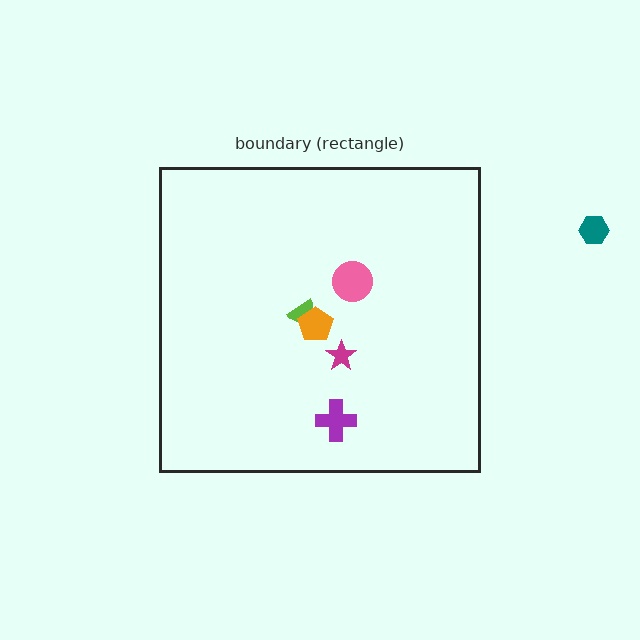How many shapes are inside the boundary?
5 inside, 1 outside.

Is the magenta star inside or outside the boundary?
Inside.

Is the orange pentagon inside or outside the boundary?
Inside.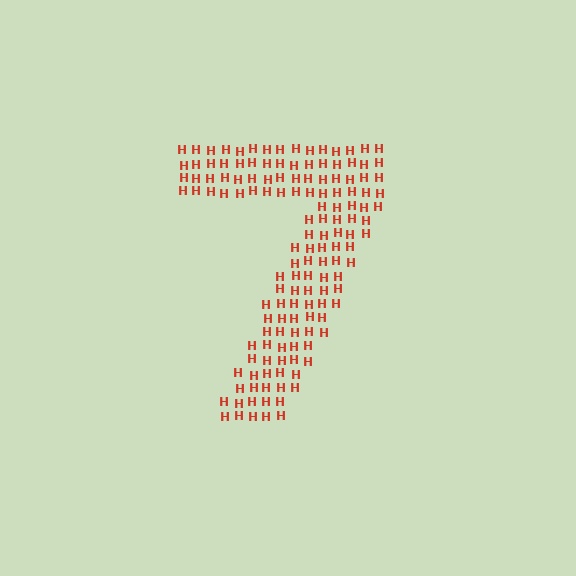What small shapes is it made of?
It is made of small letter H's.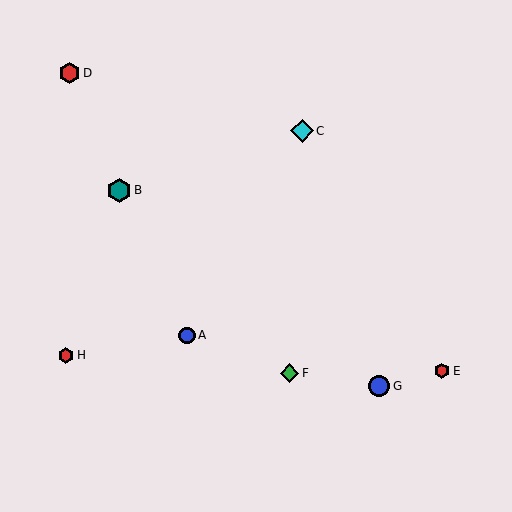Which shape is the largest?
The teal hexagon (labeled B) is the largest.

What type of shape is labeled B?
Shape B is a teal hexagon.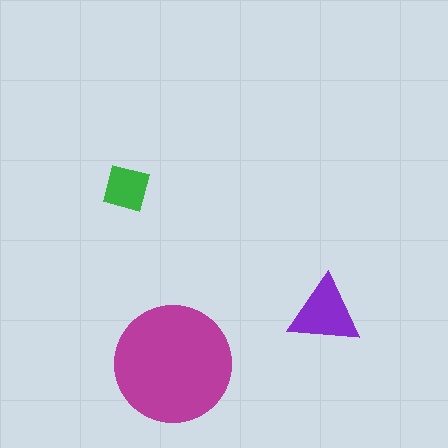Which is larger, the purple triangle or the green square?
The purple triangle.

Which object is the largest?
The magenta circle.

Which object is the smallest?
The green square.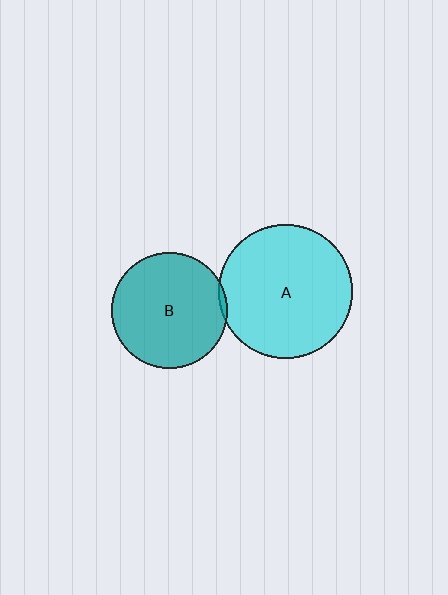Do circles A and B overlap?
Yes.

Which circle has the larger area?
Circle A (cyan).